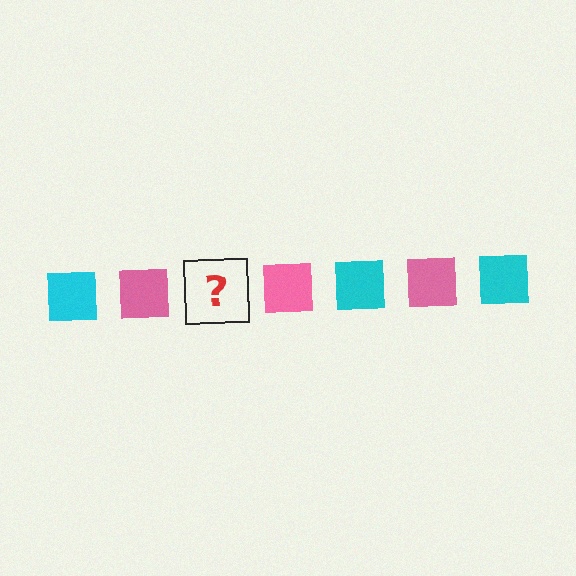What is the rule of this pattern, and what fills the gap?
The rule is that the pattern cycles through cyan, pink squares. The gap should be filled with a cyan square.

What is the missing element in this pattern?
The missing element is a cyan square.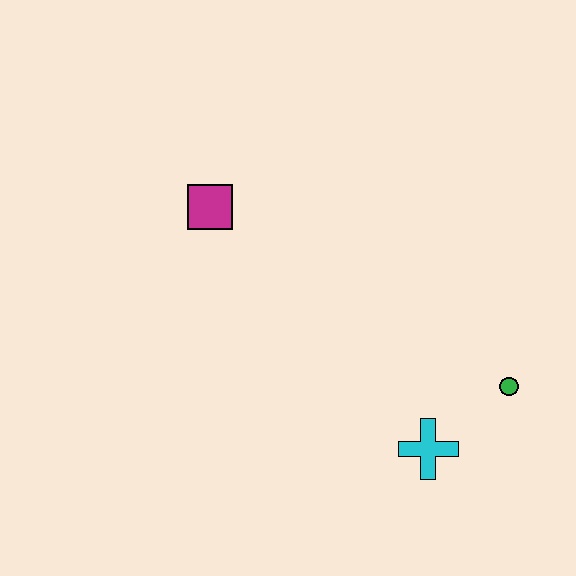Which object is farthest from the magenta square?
The green circle is farthest from the magenta square.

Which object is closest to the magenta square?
The cyan cross is closest to the magenta square.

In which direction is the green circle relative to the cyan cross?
The green circle is to the right of the cyan cross.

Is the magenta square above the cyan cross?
Yes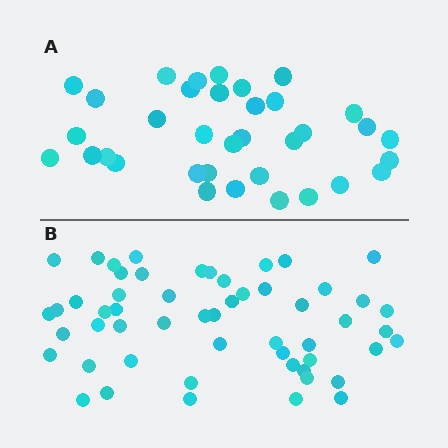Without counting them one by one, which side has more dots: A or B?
Region B (the bottom region) has more dots.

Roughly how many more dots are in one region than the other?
Region B has approximately 20 more dots than region A.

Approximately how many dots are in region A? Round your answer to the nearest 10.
About 40 dots. (The exact count is 35, which rounds to 40.)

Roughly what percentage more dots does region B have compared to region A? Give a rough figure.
About 55% more.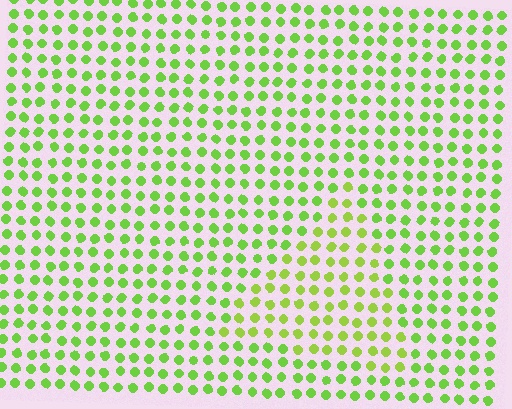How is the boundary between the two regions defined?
The boundary is defined purely by a slight shift in hue (about 17 degrees). Spacing, size, and orientation are identical on both sides.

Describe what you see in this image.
The image is filled with small lime elements in a uniform arrangement. A triangle-shaped region is visible where the elements are tinted to a slightly different hue, forming a subtle color boundary.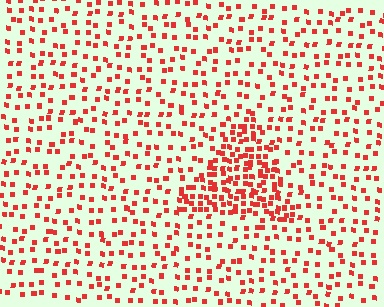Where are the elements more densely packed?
The elements are more densely packed inside the triangle boundary.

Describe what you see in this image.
The image contains small red elements arranged at two different densities. A triangle-shaped region is visible where the elements are more densely packed than the surrounding area.